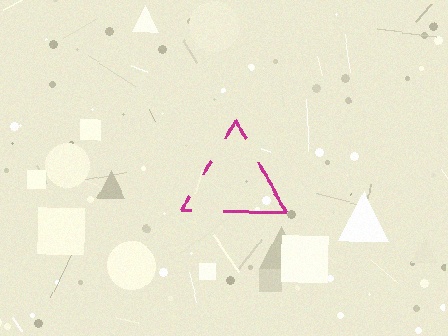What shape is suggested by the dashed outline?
The dashed outline suggests a triangle.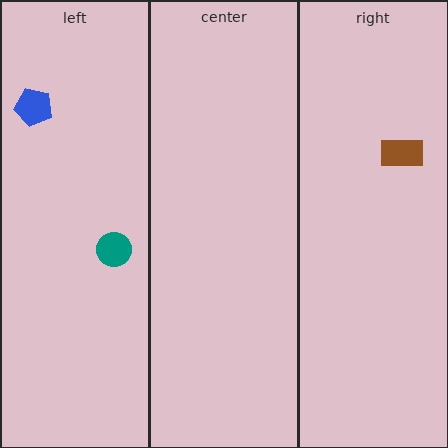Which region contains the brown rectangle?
The right region.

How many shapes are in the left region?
2.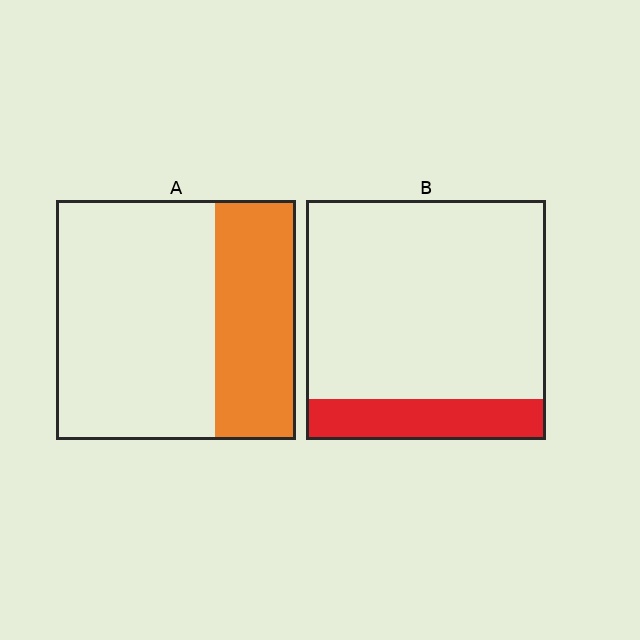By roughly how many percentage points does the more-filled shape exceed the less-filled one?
By roughly 15 percentage points (A over B).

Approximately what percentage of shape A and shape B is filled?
A is approximately 35% and B is approximately 15%.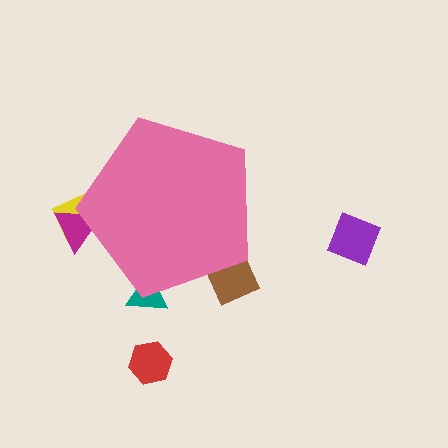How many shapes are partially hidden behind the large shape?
4 shapes are partially hidden.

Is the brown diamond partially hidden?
Yes, the brown diamond is partially hidden behind the pink pentagon.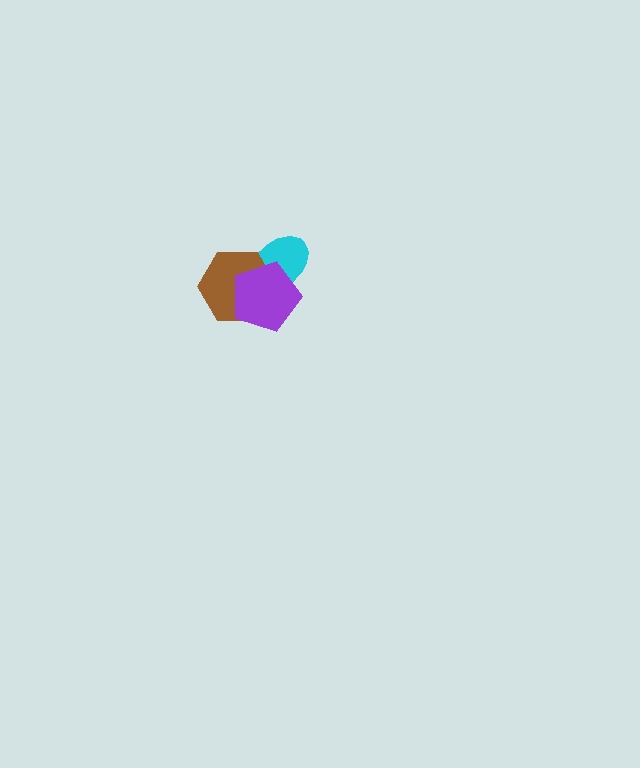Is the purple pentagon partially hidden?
No, no other shape covers it.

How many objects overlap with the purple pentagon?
2 objects overlap with the purple pentagon.